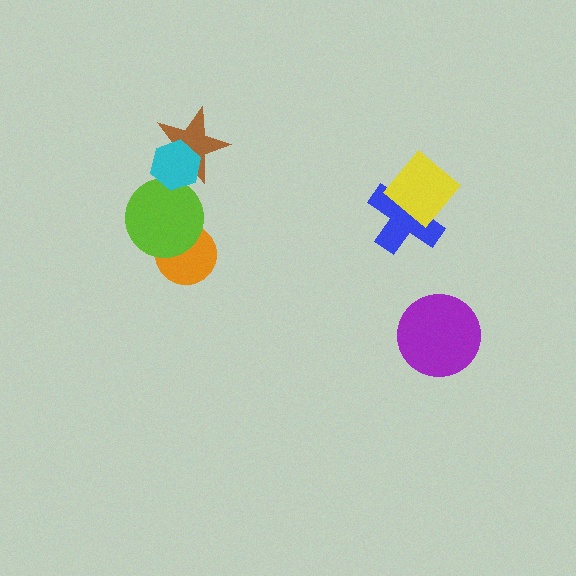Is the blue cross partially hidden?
Yes, it is partially covered by another shape.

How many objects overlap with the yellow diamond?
1 object overlaps with the yellow diamond.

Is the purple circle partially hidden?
No, no other shape covers it.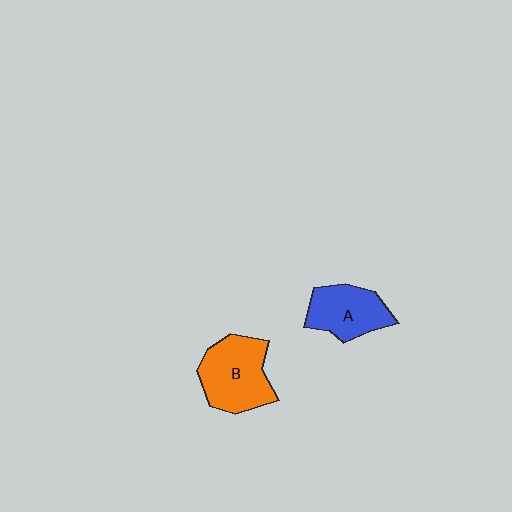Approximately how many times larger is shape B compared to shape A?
Approximately 1.3 times.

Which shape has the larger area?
Shape B (orange).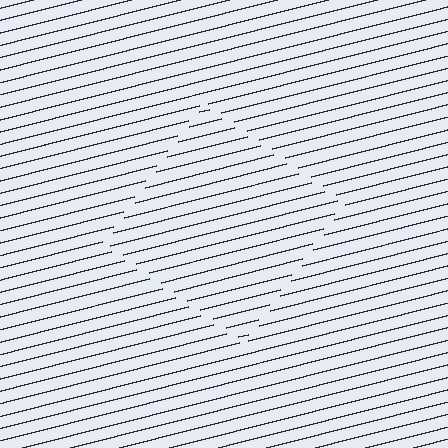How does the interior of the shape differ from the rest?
The interior of the shape contains the same grating, shifted by half a period — the contour is defined by the phase discontinuity where line-ends from the inner and outer gratings abut.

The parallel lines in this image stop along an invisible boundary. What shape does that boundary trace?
An illusory square. The interior of the shape contains the same grating, shifted by half a period — the contour is defined by the phase discontinuity where line-ends from the inner and outer gratings abut.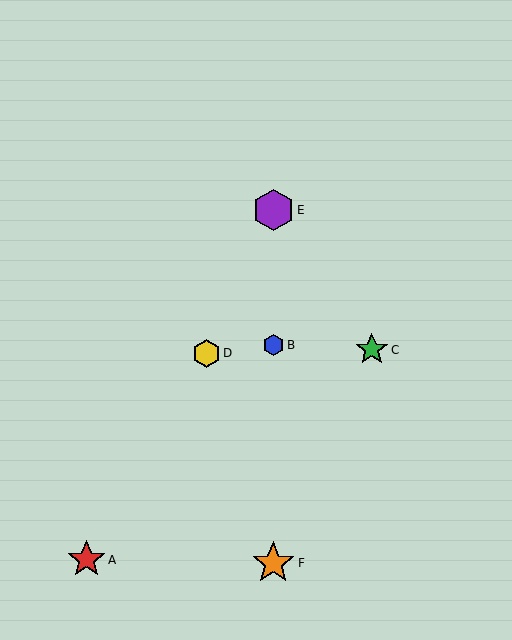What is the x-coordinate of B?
Object B is at x≈273.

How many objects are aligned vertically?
3 objects (B, E, F) are aligned vertically.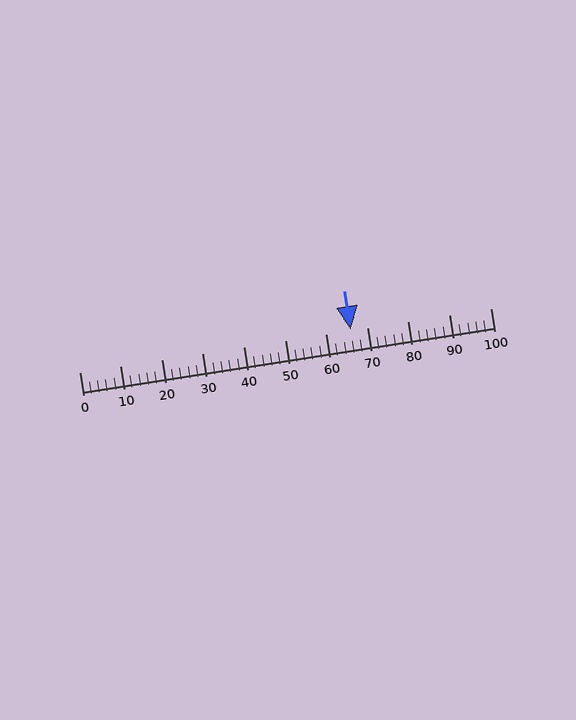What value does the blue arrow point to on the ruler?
The blue arrow points to approximately 66.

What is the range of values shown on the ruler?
The ruler shows values from 0 to 100.